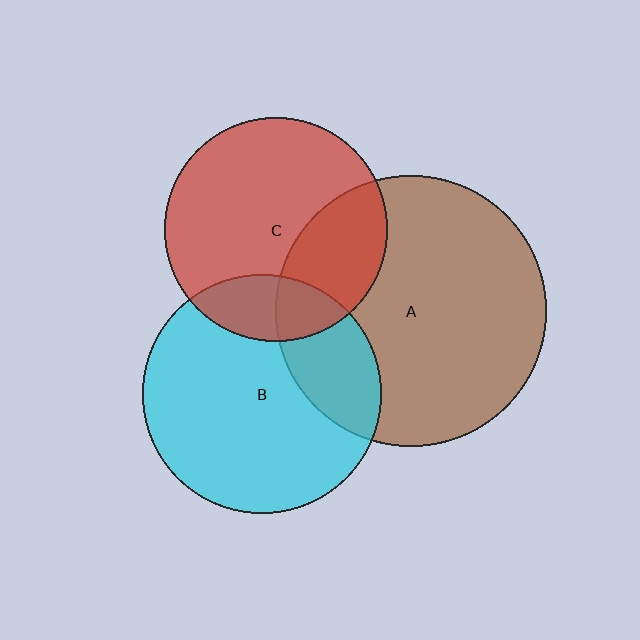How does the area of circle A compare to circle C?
Approximately 1.5 times.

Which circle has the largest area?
Circle A (brown).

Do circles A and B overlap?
Yes.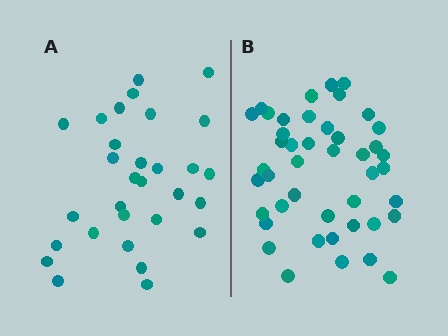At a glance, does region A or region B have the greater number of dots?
Region B (the right region) has more dots.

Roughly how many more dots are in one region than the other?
Region B has approximately 15 more dots than region A.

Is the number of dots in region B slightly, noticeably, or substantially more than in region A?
Region B has substantially more. The ratio is roughly 1.5 to 1.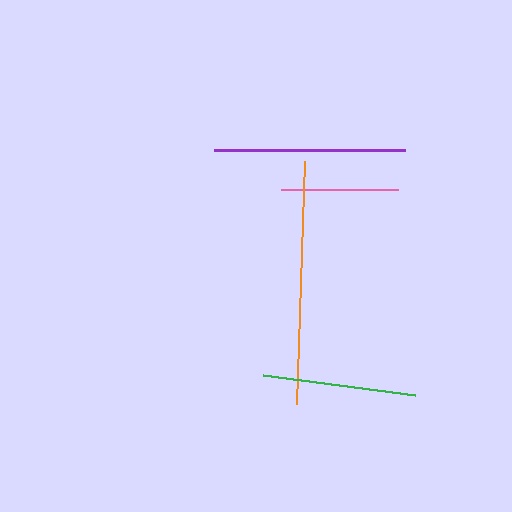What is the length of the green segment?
The green segment is approximately 153 pixels long.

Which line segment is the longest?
The orange line is the longest at approximately 244 pixels.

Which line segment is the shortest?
The pink line is the shortest at approximately 117 pixels.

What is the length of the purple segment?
The purple segment is approximately 191 pixels long.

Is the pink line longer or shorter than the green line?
The green line is longer than the pink line.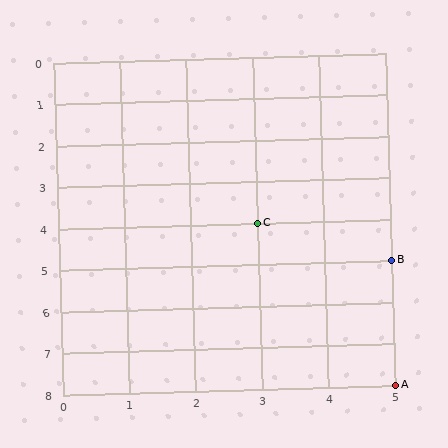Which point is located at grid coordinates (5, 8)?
Point A is at (5, 8).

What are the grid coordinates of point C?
Point C is at grid coordinates (3, 4).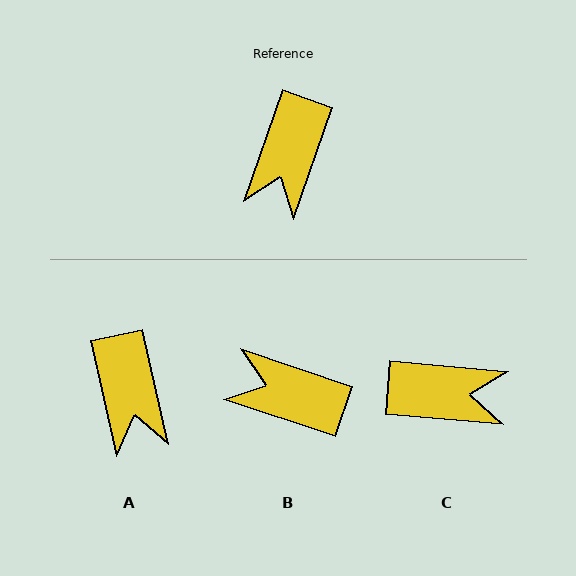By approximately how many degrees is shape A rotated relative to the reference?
Approximately 32 degrees counter-clockwise.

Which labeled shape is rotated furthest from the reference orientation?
C, about 104 degrees away.